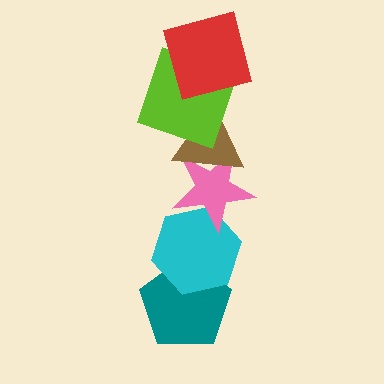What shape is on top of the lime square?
The red square is on top of the lime square.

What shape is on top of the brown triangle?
The lime square is on top of the brown triangle.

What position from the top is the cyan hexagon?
The cyan hexagon is 5th from the top.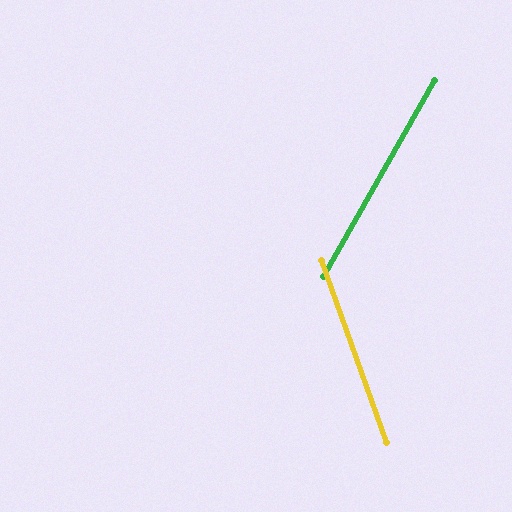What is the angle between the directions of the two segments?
Approximately 49 degrees.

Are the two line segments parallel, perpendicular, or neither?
Neither parallel nor perpendicular — they differ by about 49°.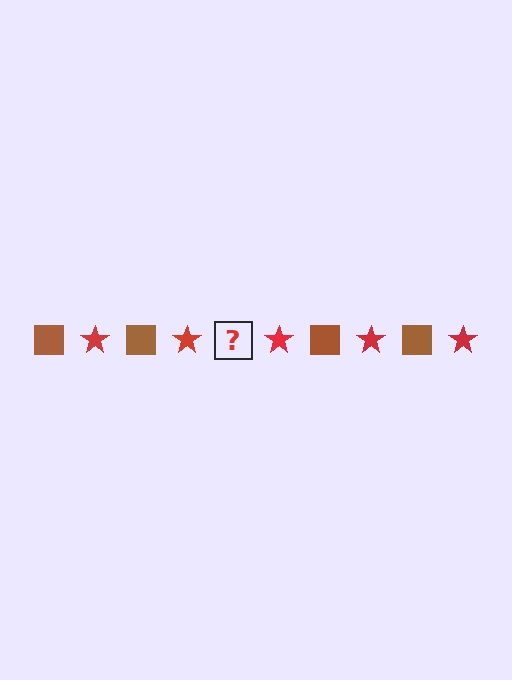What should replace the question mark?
The question mark should be replaced with a brown square.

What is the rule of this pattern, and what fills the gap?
The rule is that the pattern alternates between brown square and red star. The gap should be filled with a brown square.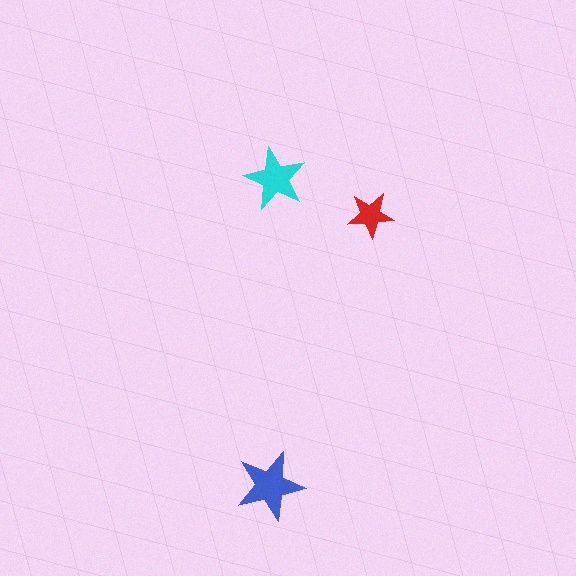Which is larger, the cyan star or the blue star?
The blue one.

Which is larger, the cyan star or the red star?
The cyan one.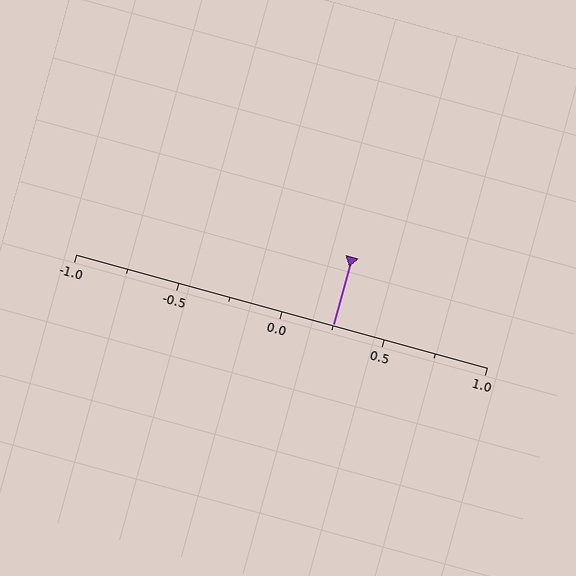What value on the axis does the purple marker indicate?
The marker indicates approximately 0.25.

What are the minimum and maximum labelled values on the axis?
The axis runs from -1.0 to 1.0.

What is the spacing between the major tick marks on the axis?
The major ticks are spaced 0.5 apart.